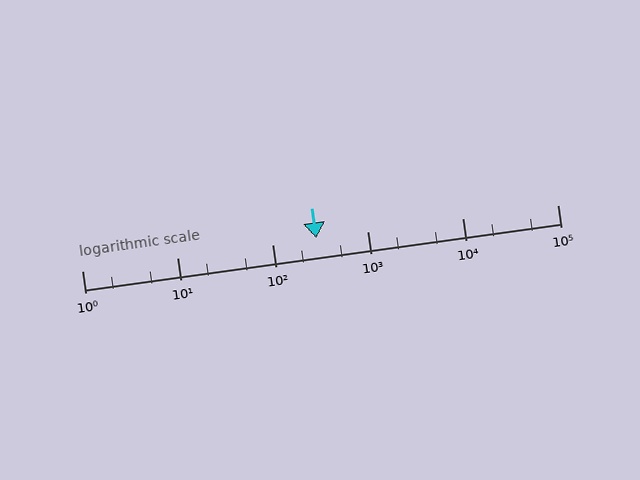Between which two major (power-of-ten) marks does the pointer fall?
The pointer is between 100 and 1000.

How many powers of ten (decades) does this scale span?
The scale spans 5 decades, from 1 to 100000.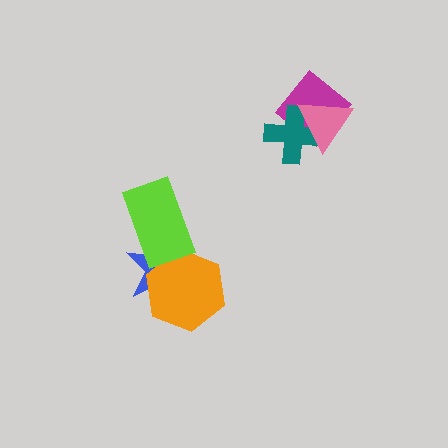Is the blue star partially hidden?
Yes, it is partially covered by another shape.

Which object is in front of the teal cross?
The pink triangle is in front of the teal cross.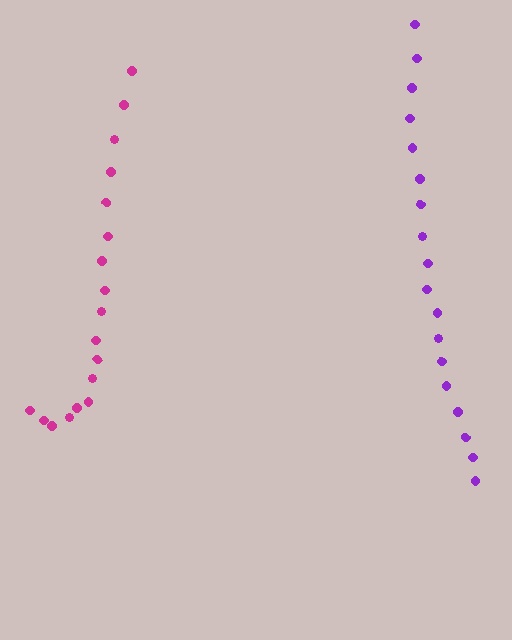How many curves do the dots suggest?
There are 2 distinct paths.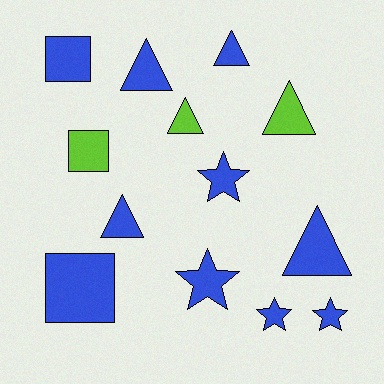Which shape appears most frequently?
Triangle, with 6 objects.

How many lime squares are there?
There is 1 lime square.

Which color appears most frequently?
Blue, with 10 objects.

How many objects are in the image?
There are 13 objects.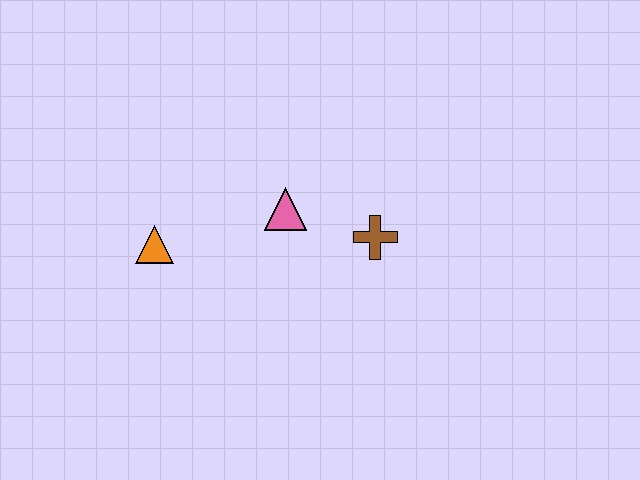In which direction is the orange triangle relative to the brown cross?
The orange triangle is to the left of the brown cross.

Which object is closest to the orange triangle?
The pink triangle is closest to the orange triangle.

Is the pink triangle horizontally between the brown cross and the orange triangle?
Yes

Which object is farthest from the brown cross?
The orange triangle is farthest from the brown cross.